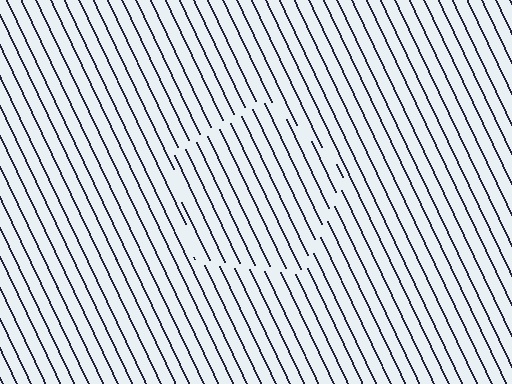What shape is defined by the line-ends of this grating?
An illusory pentagon. The interior of the shape contains the same grating, shifted by half a period — the contour is defined by the phase discontinuity where line-ends from the inner and outer gratings abut.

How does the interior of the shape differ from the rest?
The interior of the shape contains the same grating, shifted by half a period — the contour is defined by the phase discontinuity where line-ends from the inner and outer gratings abut.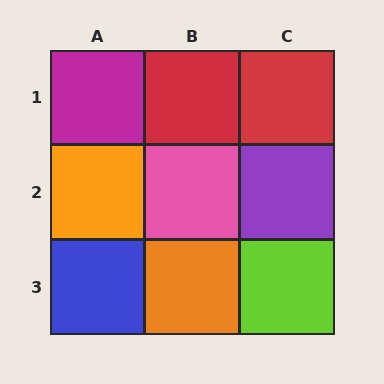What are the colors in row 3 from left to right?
Blue, orange, lime.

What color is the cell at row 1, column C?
Red.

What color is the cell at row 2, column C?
Purple.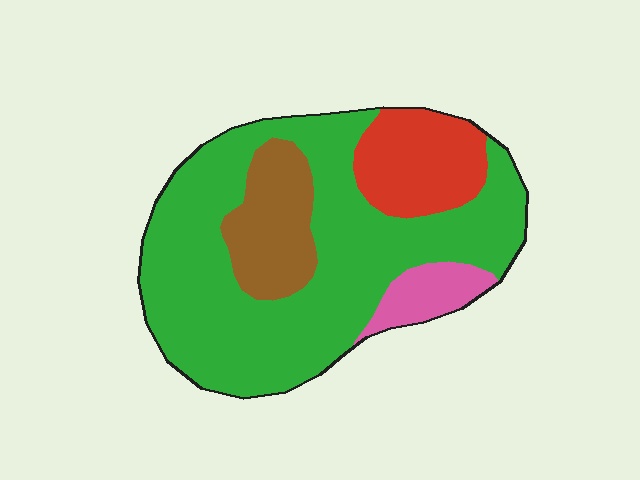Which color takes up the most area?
Green, at roughly 65%.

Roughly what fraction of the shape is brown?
Brown takes up about one eighth (1/8) of the shape.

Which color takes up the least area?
Pink, at roughly 5%.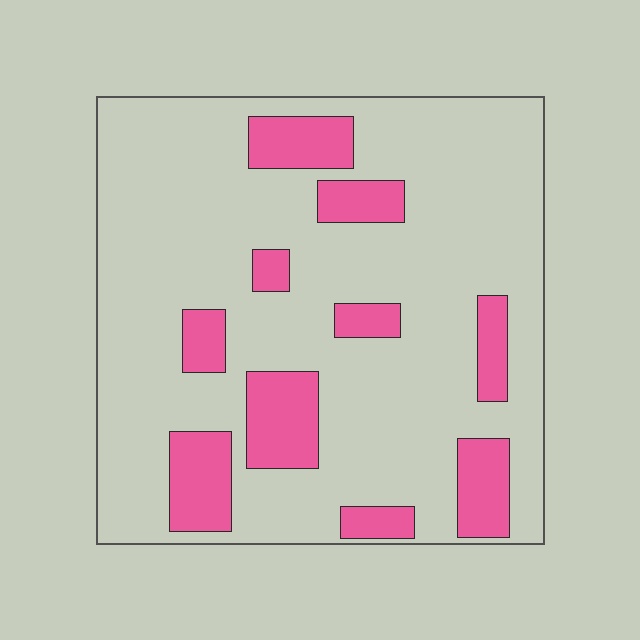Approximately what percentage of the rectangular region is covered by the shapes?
Approximately 20%.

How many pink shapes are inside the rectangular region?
10.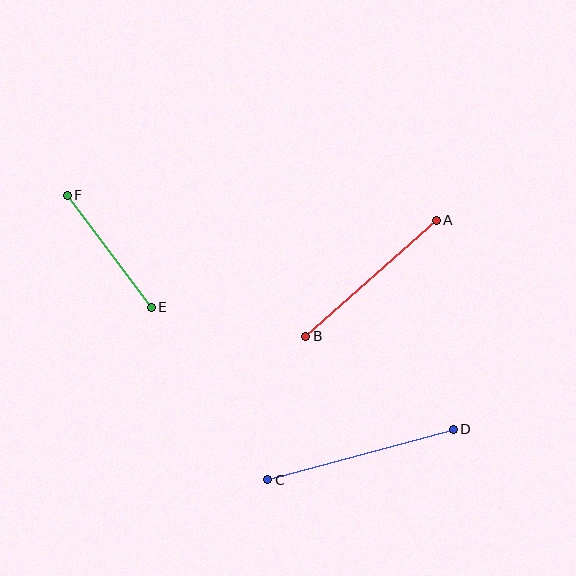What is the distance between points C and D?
The distance is approximately 192 pixels.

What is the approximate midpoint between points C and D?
The midpoint is at approximately (360, 454) pixels.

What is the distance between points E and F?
The distance is approximately 140 pixels.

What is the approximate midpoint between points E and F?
The midpoint is at approximately (109, 251) pixels.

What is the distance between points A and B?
The distance is approximately 175 pixels.